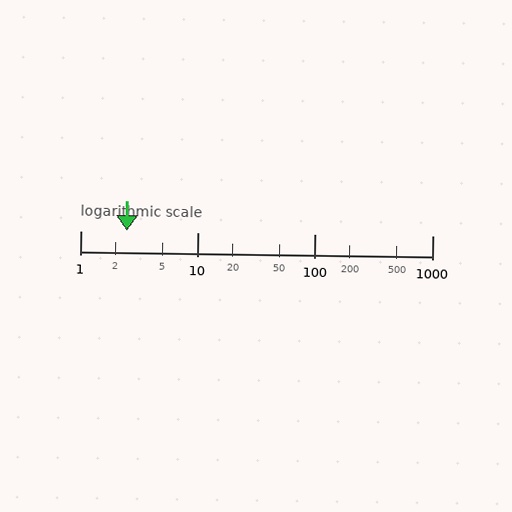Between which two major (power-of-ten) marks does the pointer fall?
The pointer is between 1 and 10.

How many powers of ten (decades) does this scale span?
The scale spans 3 decades, from 1 to 1000.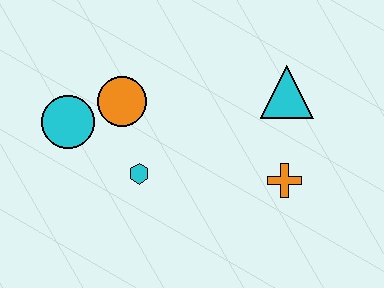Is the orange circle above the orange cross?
Yes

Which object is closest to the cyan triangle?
The orange cross is closest to the cyan triangle.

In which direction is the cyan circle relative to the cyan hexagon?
The cyan circle is to the left of the cyan hexagon.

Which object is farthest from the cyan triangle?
The cyan circle is farthest from the cyan triangle.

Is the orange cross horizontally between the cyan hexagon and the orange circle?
No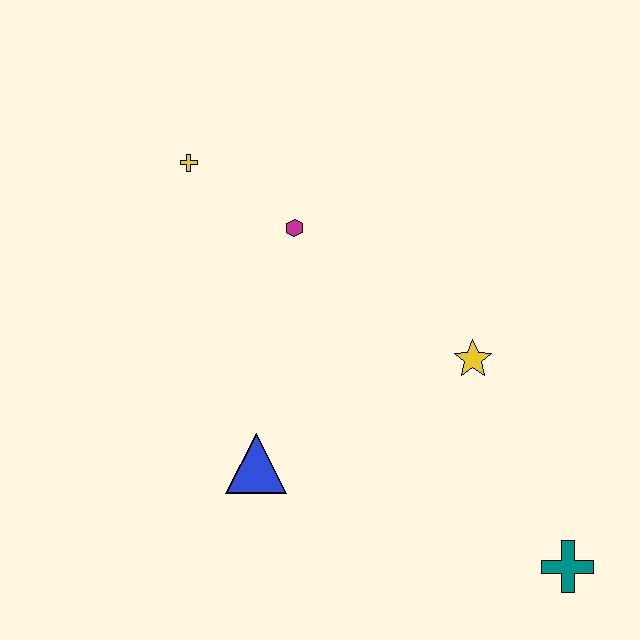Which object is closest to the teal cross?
The yellow star is closest to the teal cross.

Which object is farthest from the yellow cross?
The teal cross is farthest from the yellow cross.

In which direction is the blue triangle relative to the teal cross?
The blue triangle is to the left of the teal cross.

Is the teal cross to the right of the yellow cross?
Yes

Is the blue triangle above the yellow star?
No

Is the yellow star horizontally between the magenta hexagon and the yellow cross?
No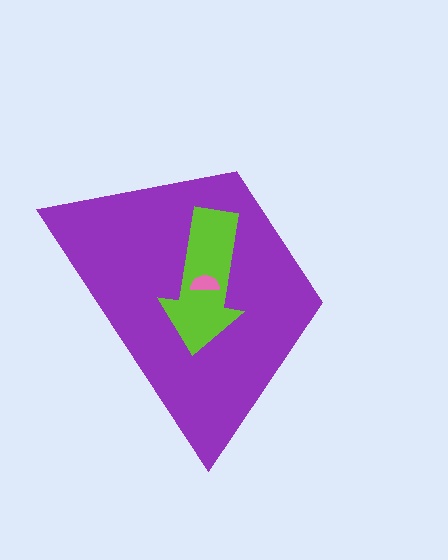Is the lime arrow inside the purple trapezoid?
Yes.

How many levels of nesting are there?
3.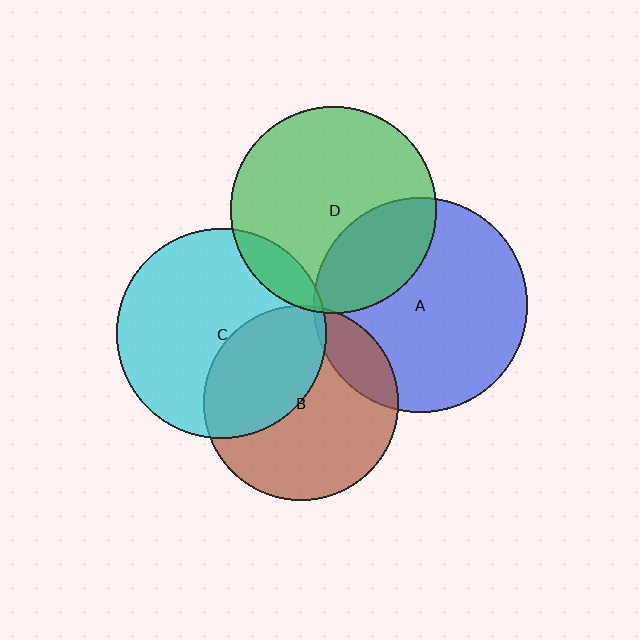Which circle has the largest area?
Circle A (blue).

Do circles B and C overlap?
Yes.